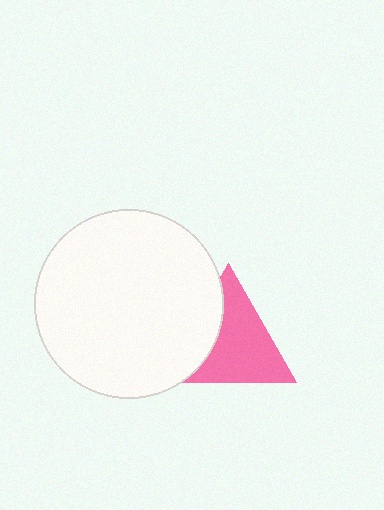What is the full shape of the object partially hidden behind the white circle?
The partially hidden object is a pink triangle.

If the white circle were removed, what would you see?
You would see the complete pink triangle.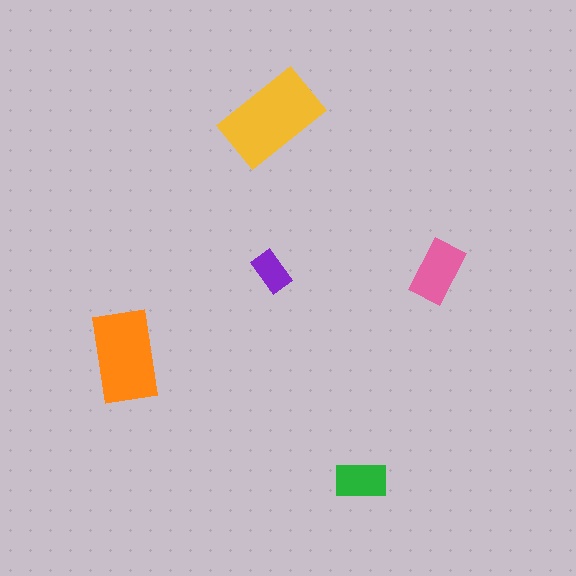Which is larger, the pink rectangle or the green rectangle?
The pink one.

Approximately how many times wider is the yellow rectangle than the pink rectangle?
About 1.5 times wider.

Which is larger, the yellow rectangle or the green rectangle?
The yellow one.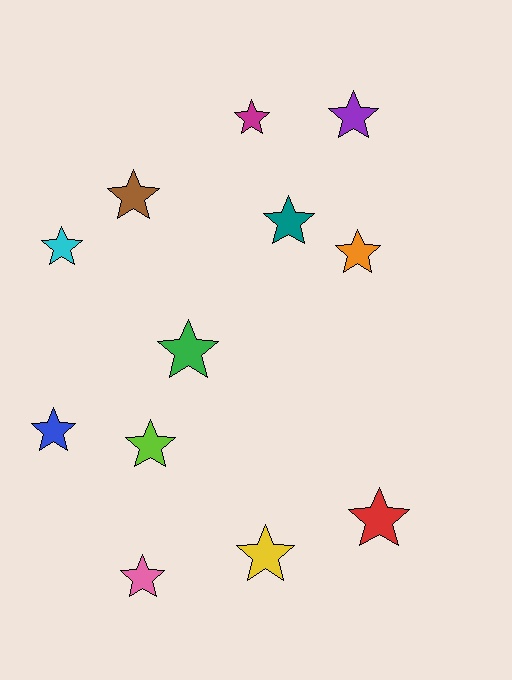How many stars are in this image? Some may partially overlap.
There are 12 stars.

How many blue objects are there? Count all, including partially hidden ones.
There is 1 blue object.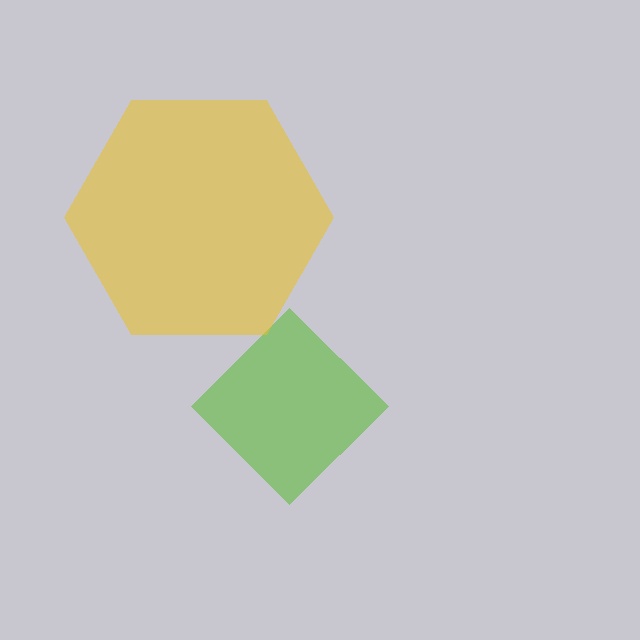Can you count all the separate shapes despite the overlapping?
Yes, there are 2 separate shapes.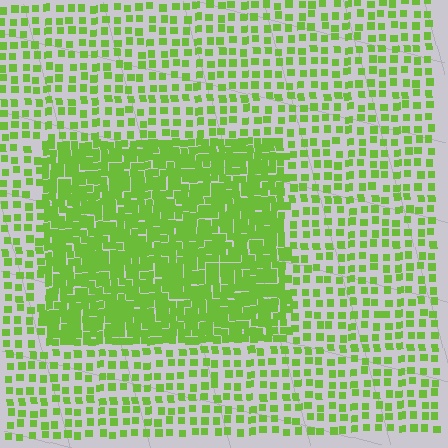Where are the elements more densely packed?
The elements are more densely packed inside the rectangle boundary.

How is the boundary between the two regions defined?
The boundary is defined by a change in element density (approximately 2.5x ratio). All elements are the same color, size, and shape.